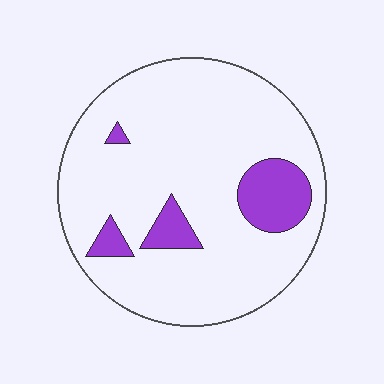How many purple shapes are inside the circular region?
4.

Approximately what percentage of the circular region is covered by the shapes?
Approximately 15%.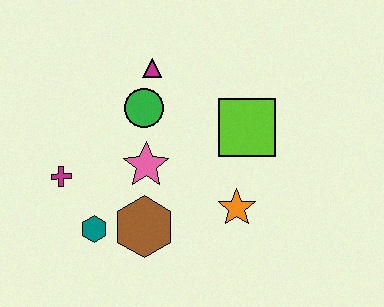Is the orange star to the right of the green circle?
Yes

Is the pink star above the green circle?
No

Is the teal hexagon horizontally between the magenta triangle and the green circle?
No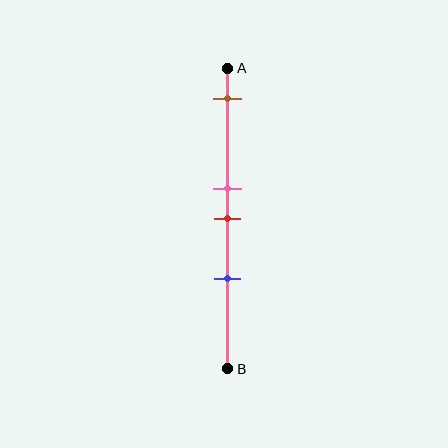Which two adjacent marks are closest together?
The pink and red marks are the closest adjacent pair.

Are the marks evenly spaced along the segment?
No, the marks are not evenly spaced.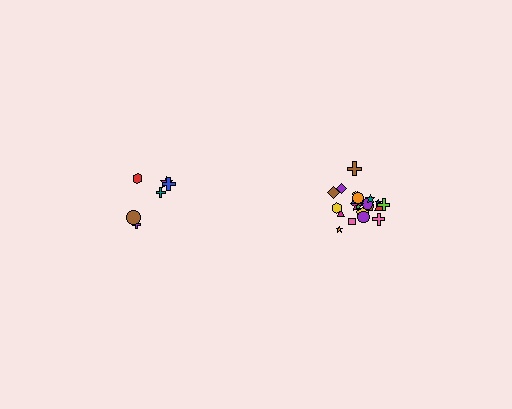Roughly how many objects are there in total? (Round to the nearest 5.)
Roughly 30 objects in total.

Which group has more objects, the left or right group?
The right group.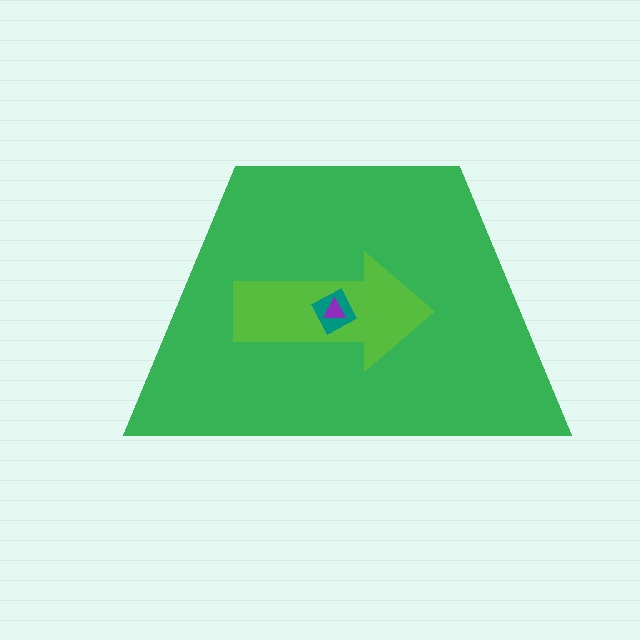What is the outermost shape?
The green trapezoid.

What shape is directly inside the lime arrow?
The teal square.